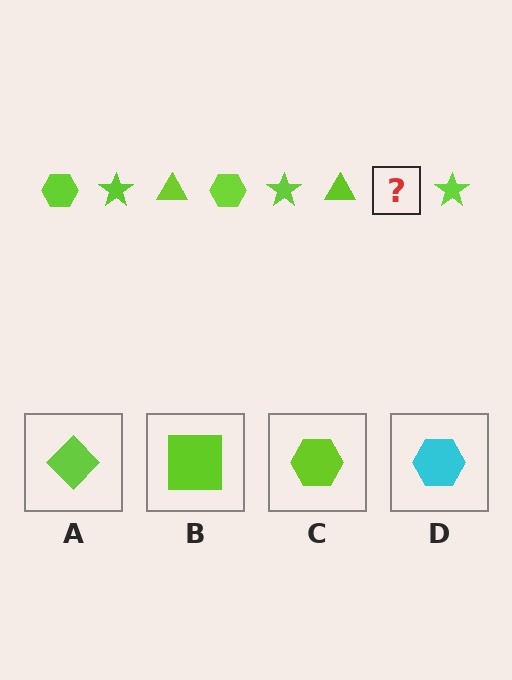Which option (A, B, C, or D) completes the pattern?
C.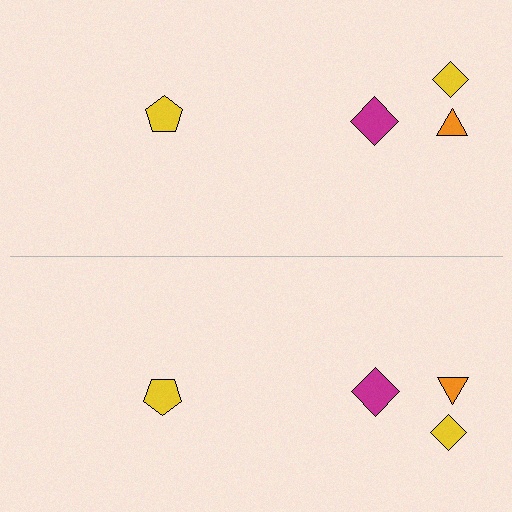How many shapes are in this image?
There are 8 shapes in this image.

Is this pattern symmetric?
Yes, this pattern has bilateral (reflection) symmetry.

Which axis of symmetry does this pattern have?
The pattern has a horizontal axis of symmetry running through the center of the image.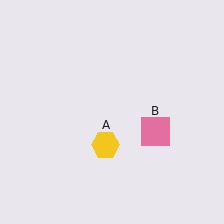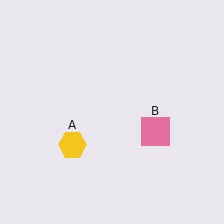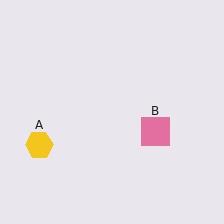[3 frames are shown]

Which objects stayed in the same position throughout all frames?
Pink square (object B) remained stationary.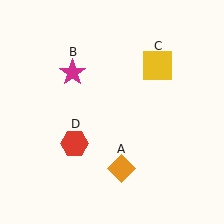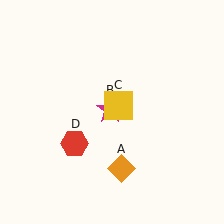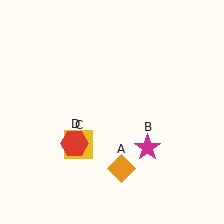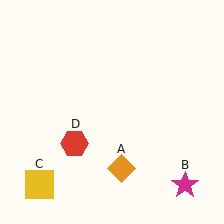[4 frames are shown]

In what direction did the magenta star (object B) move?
The magenta star (object B) moved down and to the right.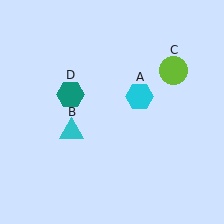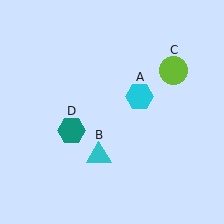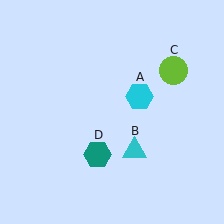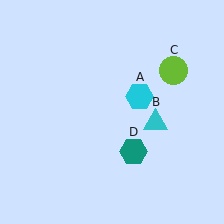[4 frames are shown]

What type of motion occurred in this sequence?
The cyan triangle (object B), teal hexagon (object D) rotated counterclockwise around the center of the scene.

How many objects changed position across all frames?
2 objects changed position: cyan triangle (object B), teal hexagon (object D).